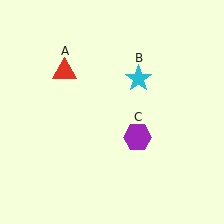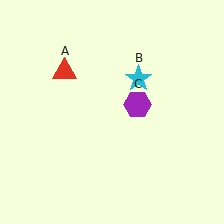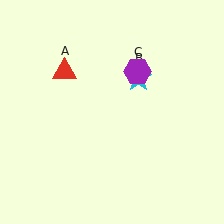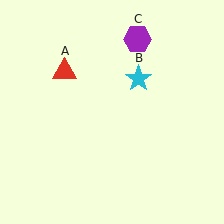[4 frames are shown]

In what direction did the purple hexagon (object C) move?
The purple hexagon (object C) moved up.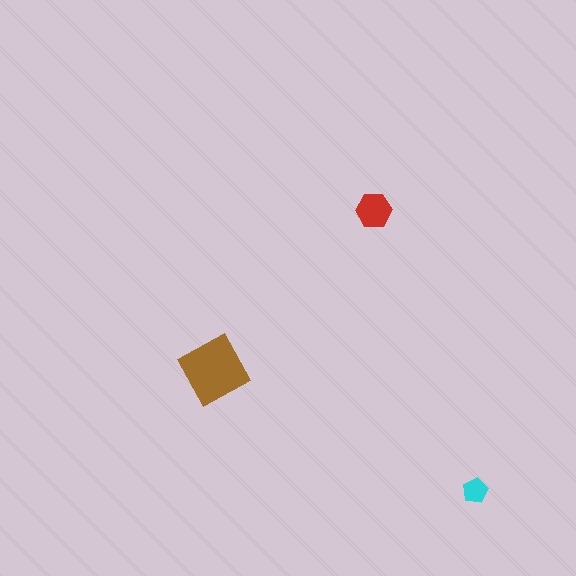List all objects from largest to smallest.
The brown square, the red hexagon, the cyan pentagon.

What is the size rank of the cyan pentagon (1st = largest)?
3rd.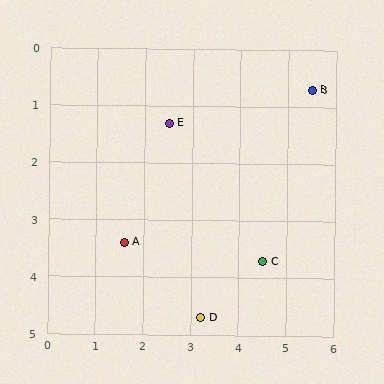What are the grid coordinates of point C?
Point C is at approximately (4.5, 3.7).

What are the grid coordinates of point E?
Point E is at approximately (2.5, 1.3).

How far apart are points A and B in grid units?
Points A and B are about 4.7 grid units apart.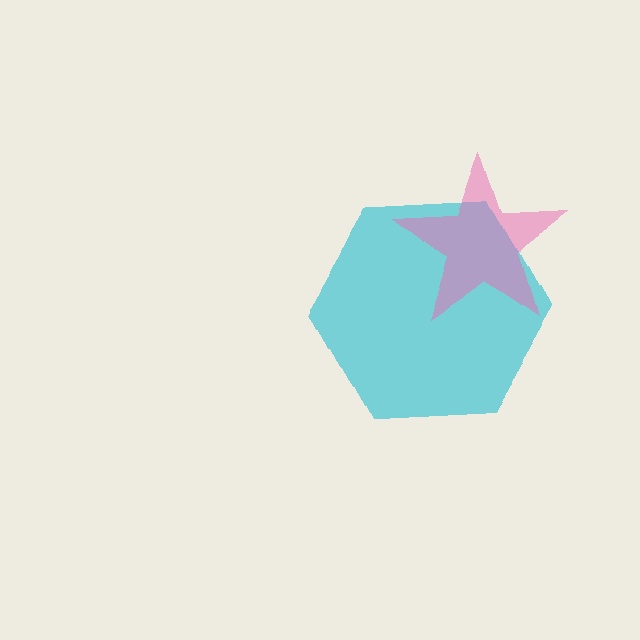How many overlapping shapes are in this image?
There are 2 overlapping shapes in the image.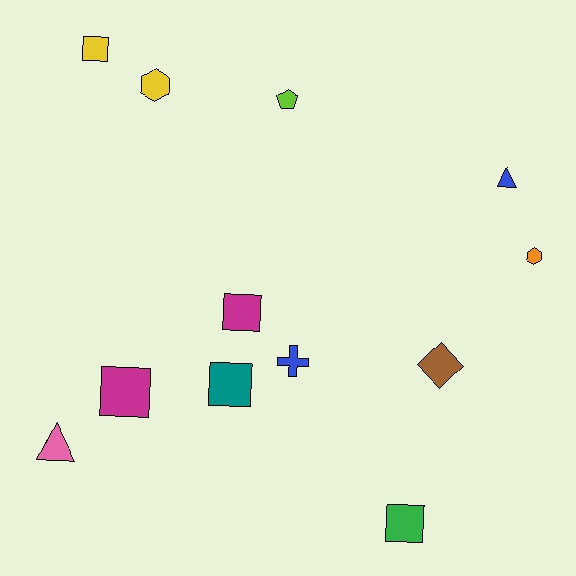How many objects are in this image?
There are 12 objects.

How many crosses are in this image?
There is 1 cross.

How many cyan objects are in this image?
There are no cyan objects.